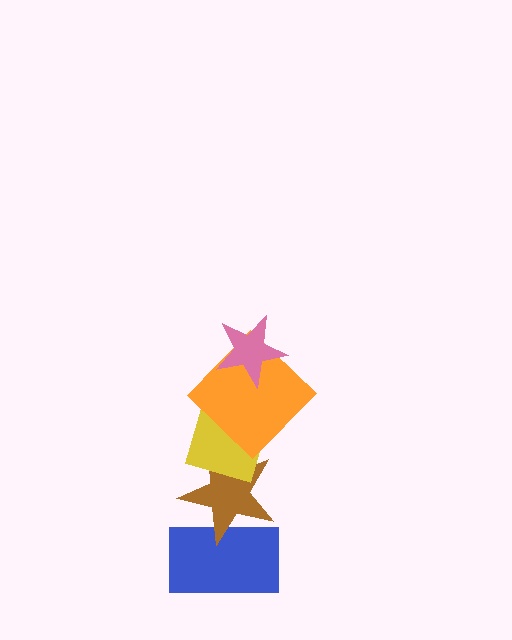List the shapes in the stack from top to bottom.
From top to bottom: the pink star, the orange diamond, the yellow diamond, the brown star, the blue rectangle.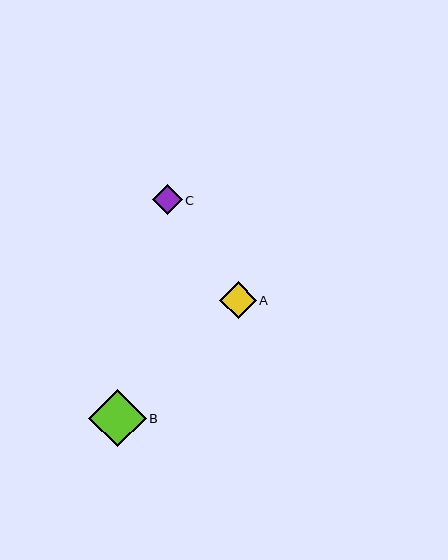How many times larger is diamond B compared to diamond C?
Diamond B is approximately 1.9 times the size of diamond C.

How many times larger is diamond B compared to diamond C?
Diamond B is approximately 1.9 times the size of diamond C.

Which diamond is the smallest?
Diamond C is the smallest with a size of approximately 30 pixels.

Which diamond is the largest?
Diamond B is the largest with a size of approximately 58 pixels.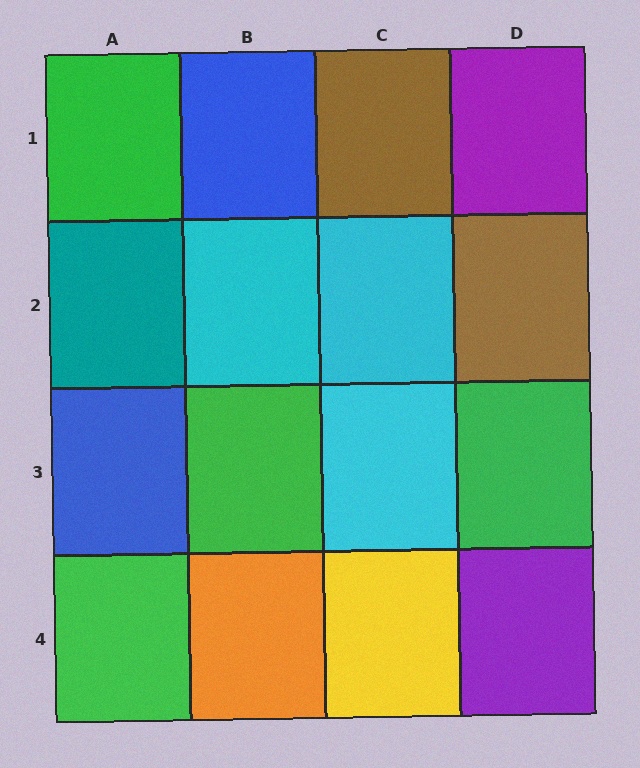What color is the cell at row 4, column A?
Green.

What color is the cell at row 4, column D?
Purple.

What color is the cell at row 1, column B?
Blue.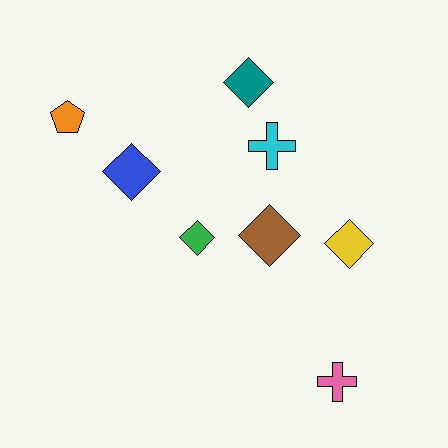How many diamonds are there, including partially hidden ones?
There are 5 diamonds.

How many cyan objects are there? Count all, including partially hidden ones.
There is 1 cyan object.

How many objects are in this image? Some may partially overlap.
There are 8 objects.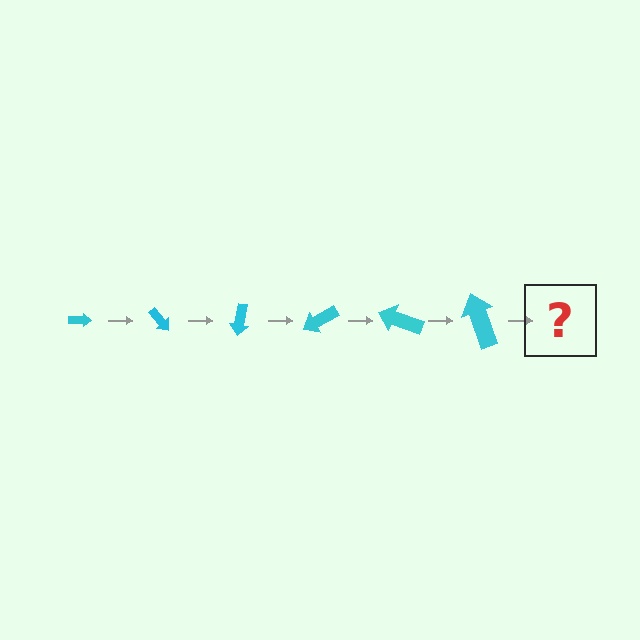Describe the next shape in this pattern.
It should be an arrow, larger than the previous one and rotated 300 degrees from the start.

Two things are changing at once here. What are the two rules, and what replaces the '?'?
The two rules are that the arrow grows larger each step and it rotates 50 degrees each step. The '?' should be an arrow, larger than the previous one and rotated 300 degrees from the start.